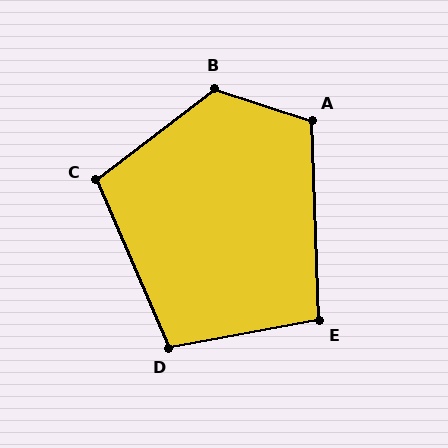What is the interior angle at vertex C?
Approximately 104 degrees (obtuse).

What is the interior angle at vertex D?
Approximately 103 degrees (obtuse).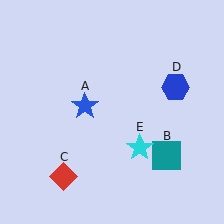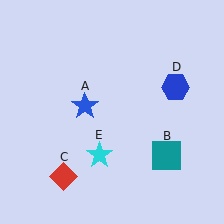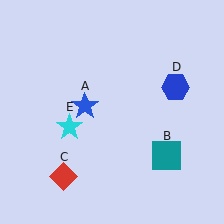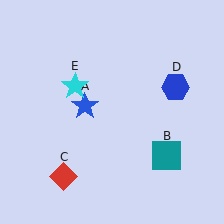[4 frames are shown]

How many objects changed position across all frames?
1 object changed position: cyan star (object E).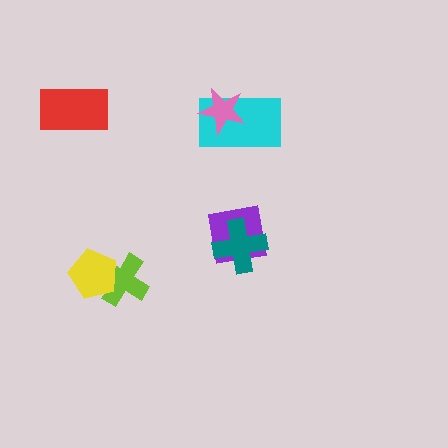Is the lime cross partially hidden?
Yes, it is partially covered by another shape.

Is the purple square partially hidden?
Yes, it is partially covered by another shape.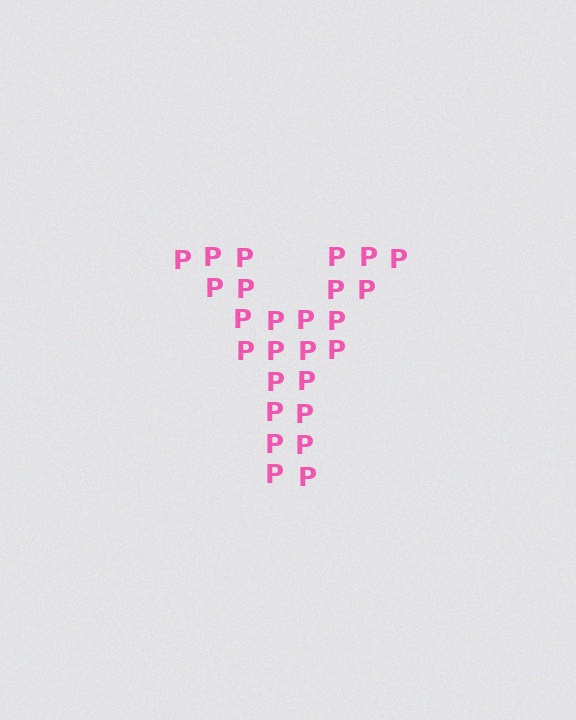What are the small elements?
The small elements are letter P's.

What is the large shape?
The large shape is the letter Y.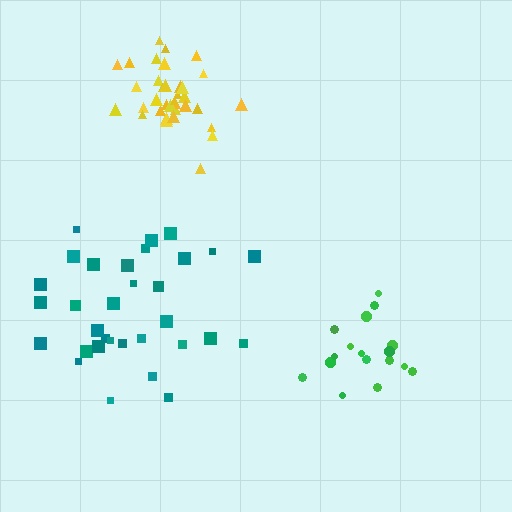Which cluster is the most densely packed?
Yellow.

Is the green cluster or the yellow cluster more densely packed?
Yellow.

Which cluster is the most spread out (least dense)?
Teal.